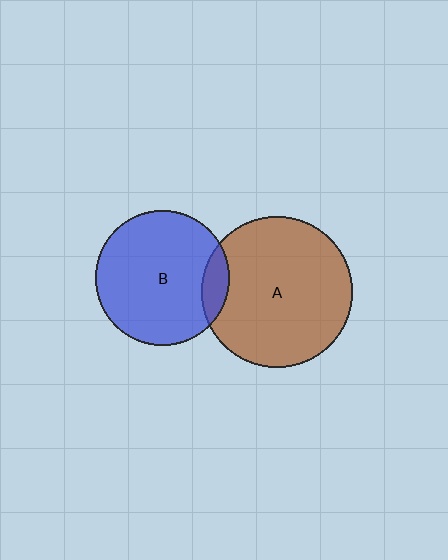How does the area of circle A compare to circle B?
Approximately 1.3 times.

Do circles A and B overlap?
Yes.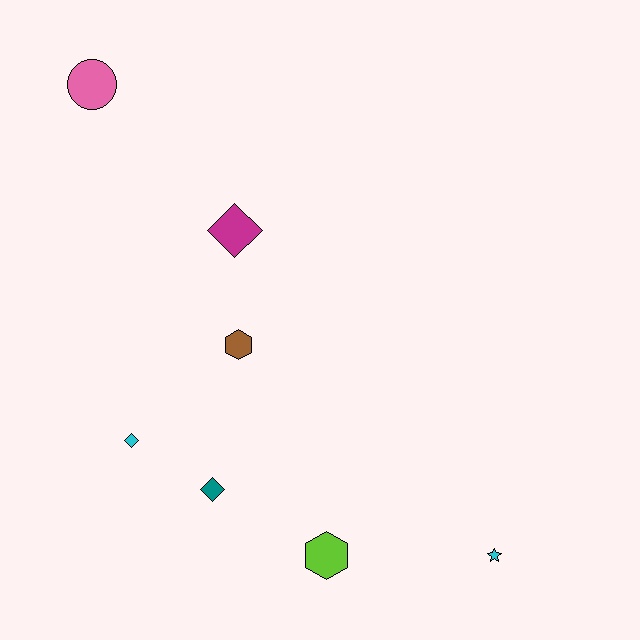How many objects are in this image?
There are 7 objects.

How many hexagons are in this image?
There are 2 hexagons.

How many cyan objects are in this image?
There are 2 cyan objects.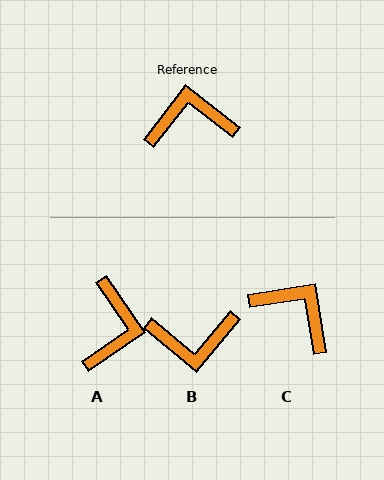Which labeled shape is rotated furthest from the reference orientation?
B, about 178 degrees away.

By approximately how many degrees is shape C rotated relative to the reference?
Approximately 43 degrees clockwise.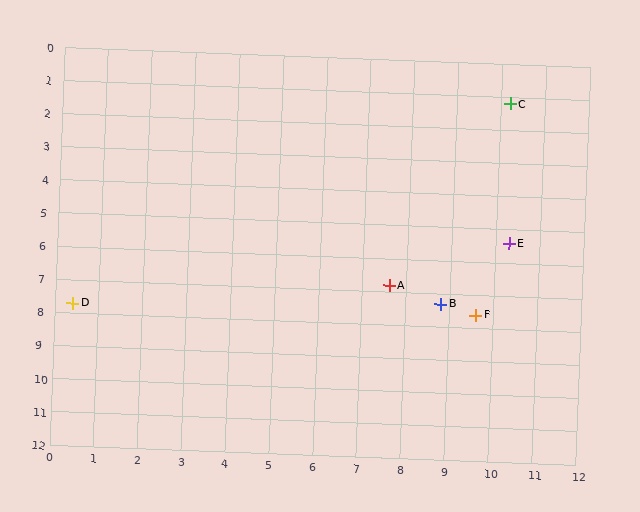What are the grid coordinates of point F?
Point F is at approximately (9.6, 7.6).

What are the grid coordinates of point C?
Point C is at approximately (10.2, 1.2).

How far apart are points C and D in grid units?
Points C and D are about 11.8 grid units apart.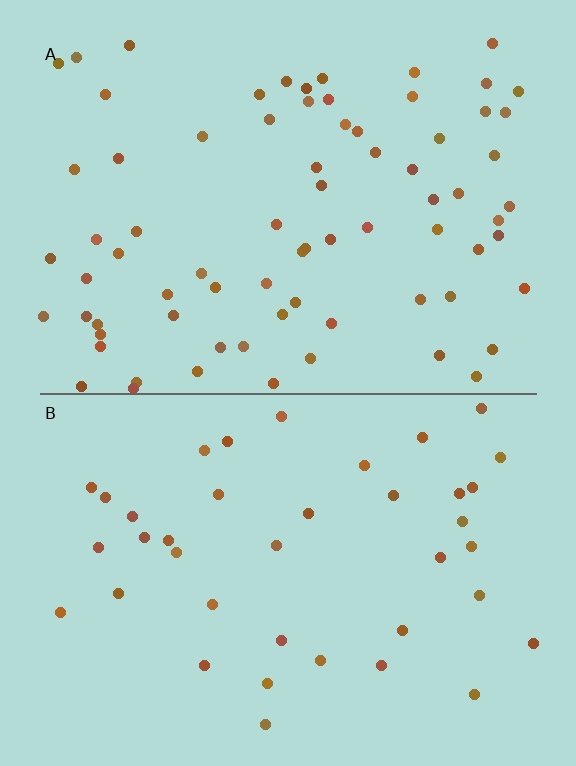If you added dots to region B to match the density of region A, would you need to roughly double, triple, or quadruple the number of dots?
Approximately double.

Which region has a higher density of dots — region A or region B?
A (the top).